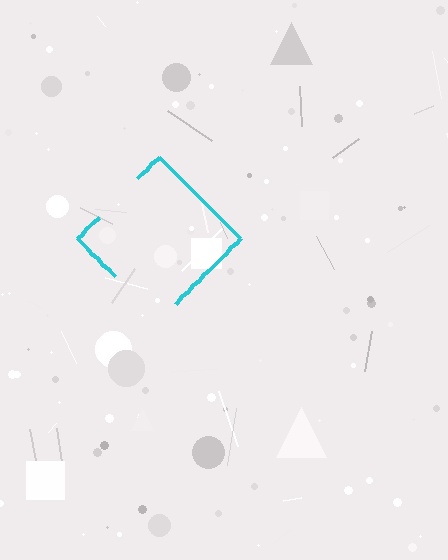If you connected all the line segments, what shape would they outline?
They would outline a diamond.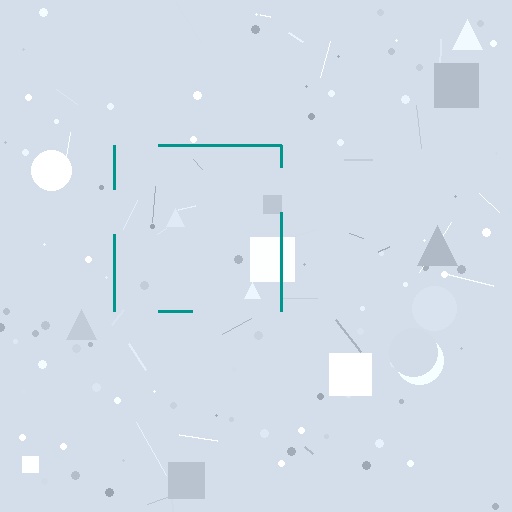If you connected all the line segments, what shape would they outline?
They would outline a square.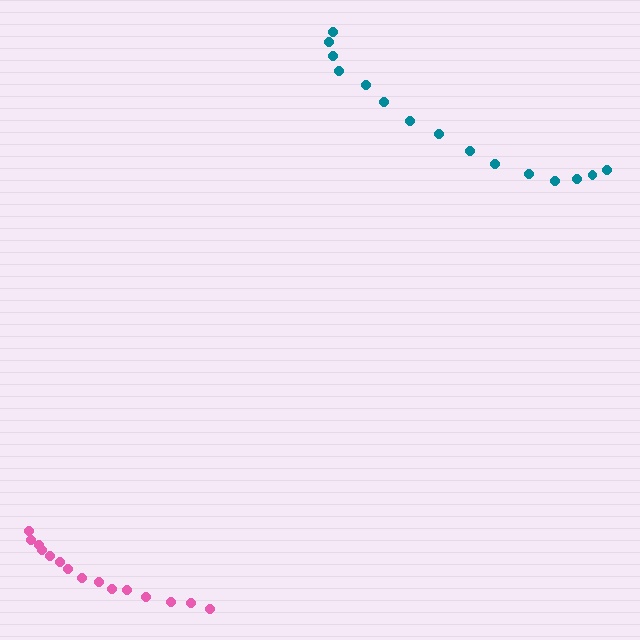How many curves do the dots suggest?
There are 2 distinct paths.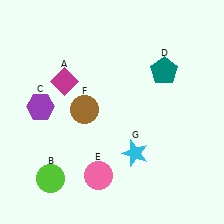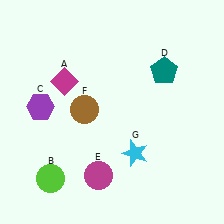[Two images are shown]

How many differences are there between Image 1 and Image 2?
There is 1 difference between the two images.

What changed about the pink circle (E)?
In Image 1, E is pink. In Image 2, it changed to magenta.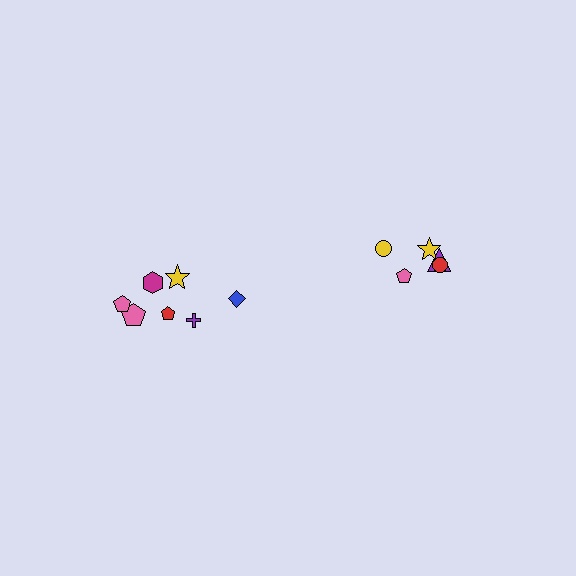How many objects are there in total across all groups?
There are 12 objects.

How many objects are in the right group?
There are 5 objects.